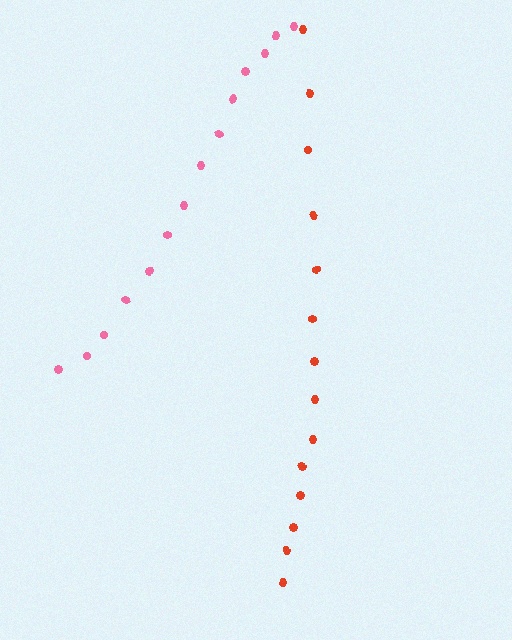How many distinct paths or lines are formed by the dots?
There are 2 distinct paths.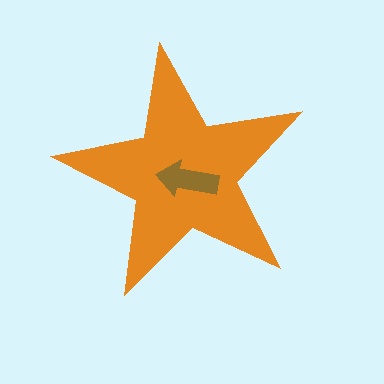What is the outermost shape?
The orange star.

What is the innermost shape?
The brown arrow.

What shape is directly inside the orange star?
The brown arrow.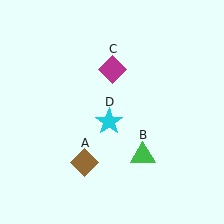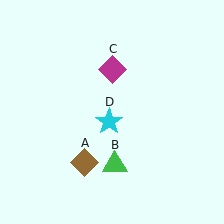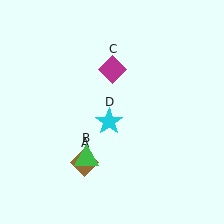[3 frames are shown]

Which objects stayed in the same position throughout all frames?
Brown diamond (object A) and magenta diamond (object C) and cyan star (object D) remained stationary.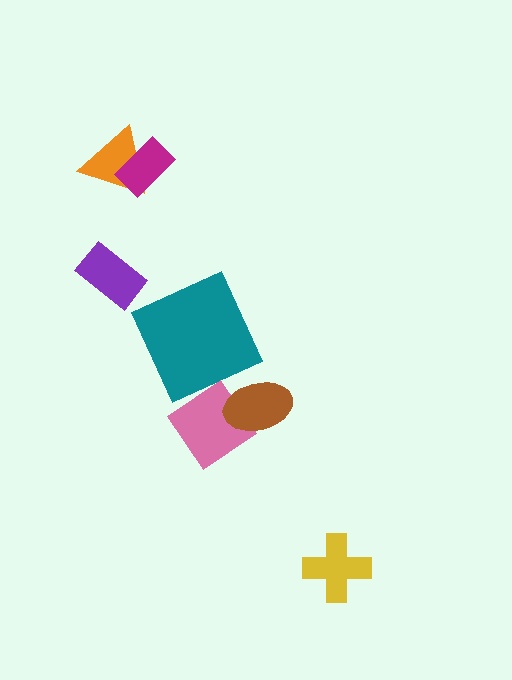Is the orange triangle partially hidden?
Yes, it is partially covered by another shape.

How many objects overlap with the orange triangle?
1 object overlaps with the orange triangle.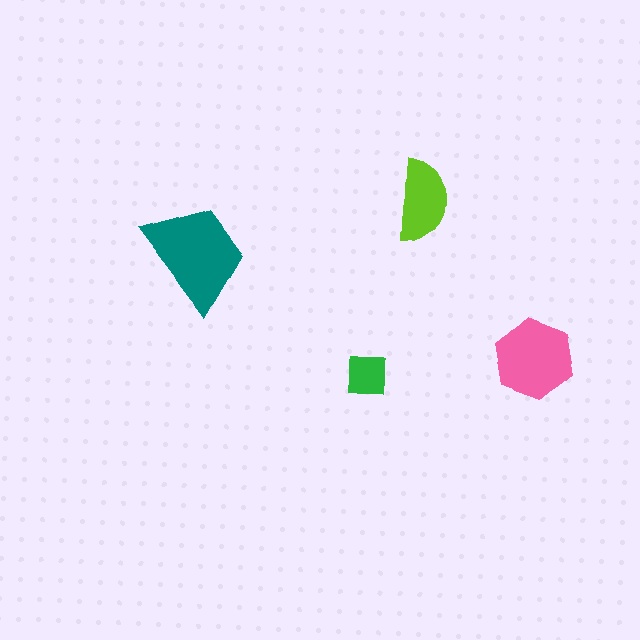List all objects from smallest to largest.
The green square, the lime semicircle, the pink hexagon, the teal trapezoid.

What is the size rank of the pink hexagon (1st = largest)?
2nd.